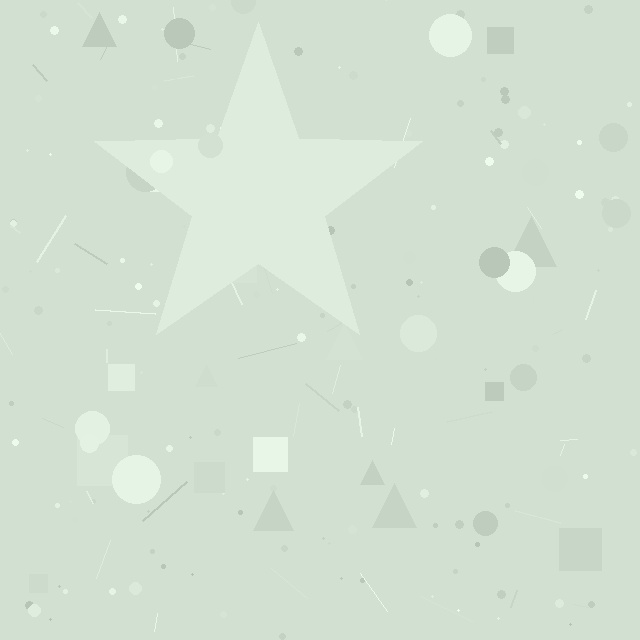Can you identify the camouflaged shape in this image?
The camouflaged shape is a star.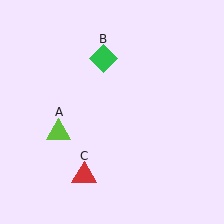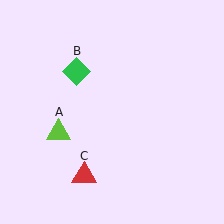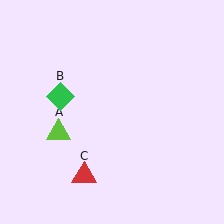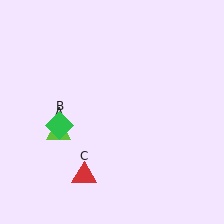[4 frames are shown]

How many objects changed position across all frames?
1 object changed position: green diamond (object B).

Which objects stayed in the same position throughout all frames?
Lime triangle (object A) and red triangle (object C) remained stationary.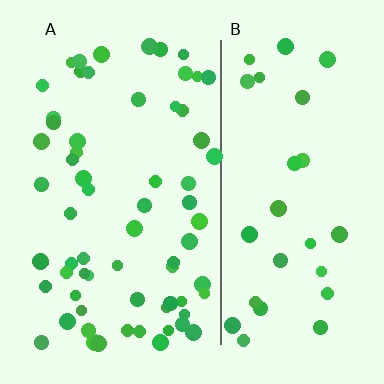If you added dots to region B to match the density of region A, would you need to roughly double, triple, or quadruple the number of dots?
Approximately double.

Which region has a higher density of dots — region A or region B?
A (the left).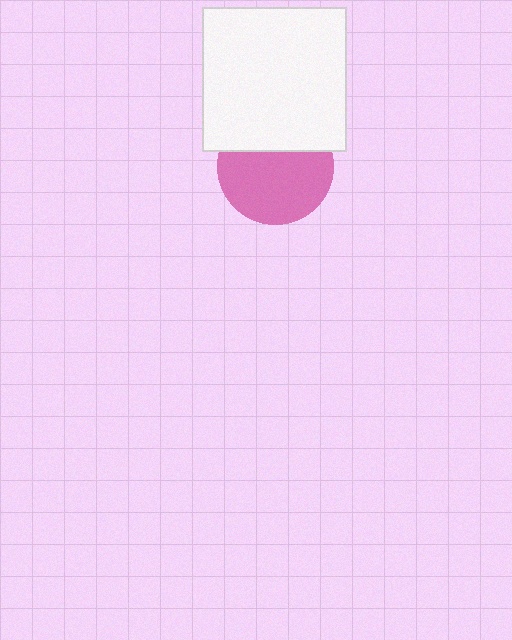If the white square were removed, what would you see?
You would see the complete pink circle.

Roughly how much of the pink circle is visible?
Most of it is visible (roughly 66%).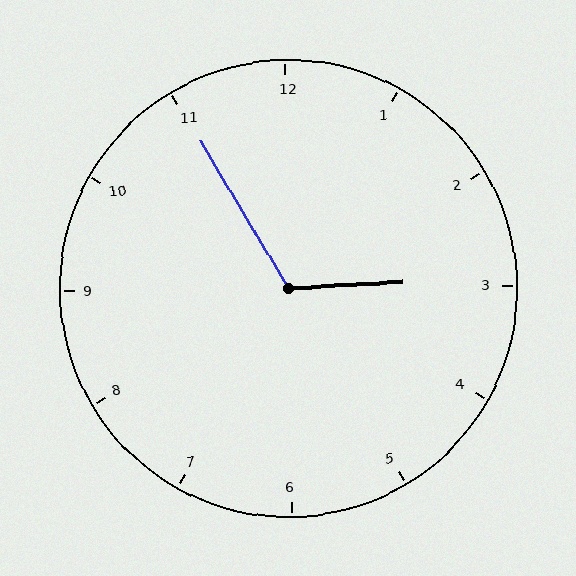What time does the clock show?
2:55.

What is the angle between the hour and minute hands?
Approximately 118 degrees.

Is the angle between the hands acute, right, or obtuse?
It is obtuse.